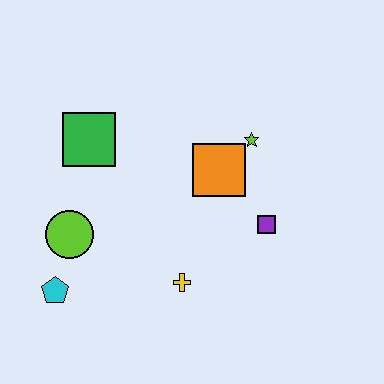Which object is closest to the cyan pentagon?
The lime circle is closest to the cyan pentagon.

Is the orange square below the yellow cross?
No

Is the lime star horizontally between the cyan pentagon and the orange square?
No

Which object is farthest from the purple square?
The cyan pentagon is farthest from the purple square.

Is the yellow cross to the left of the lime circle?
No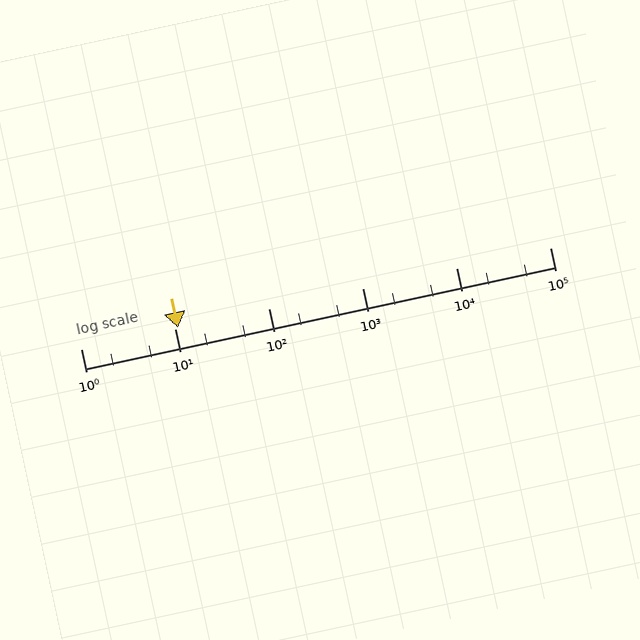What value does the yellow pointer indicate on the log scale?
The pointer indicates approximately 11.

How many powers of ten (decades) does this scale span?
The scale spans 5 decades, from 1 to 100000.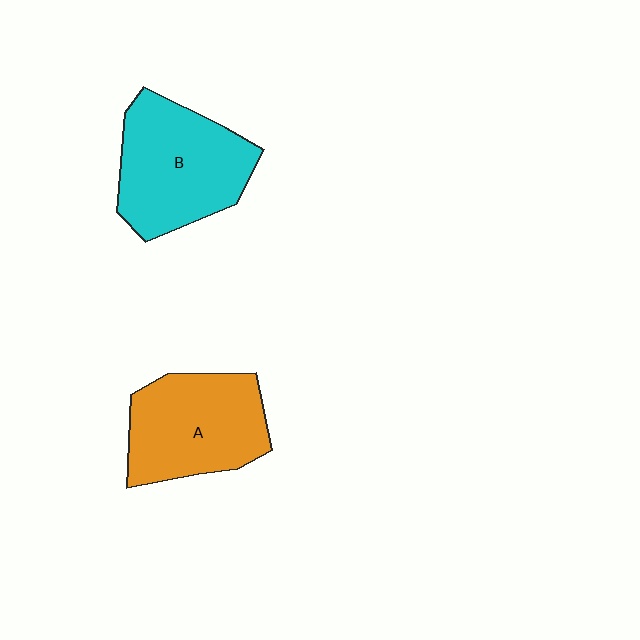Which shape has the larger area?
Shape B (cyan).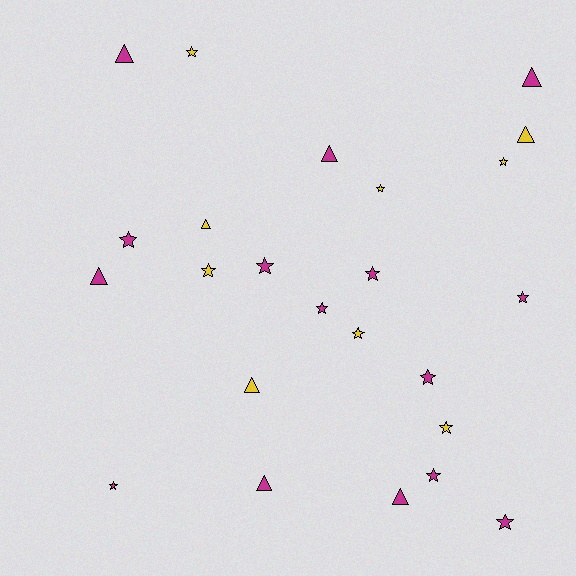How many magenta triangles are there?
There are 6 magenta triangles.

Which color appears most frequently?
Magenta, with 15 objects.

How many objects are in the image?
There are 24 objects.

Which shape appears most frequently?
Star, with 15 objects.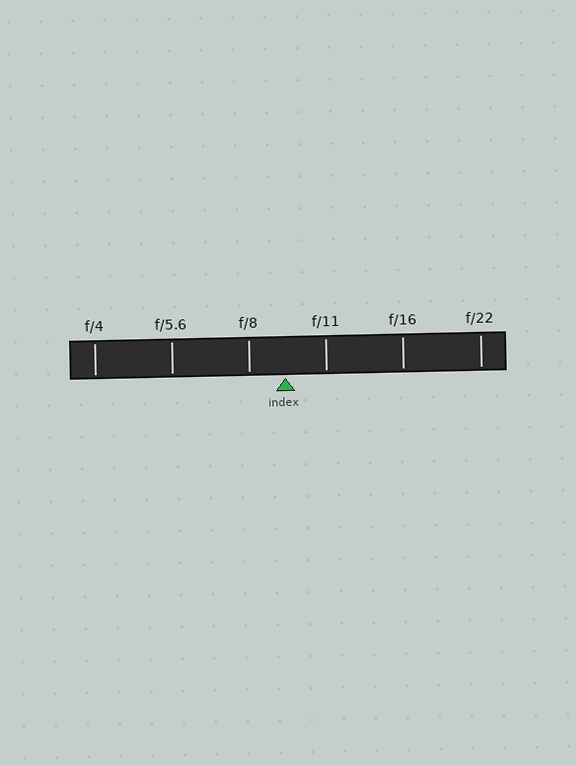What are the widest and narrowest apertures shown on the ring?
The widest aperture shown is f/4 and the narrowest is f/22.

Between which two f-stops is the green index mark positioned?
The index mark is between f/8 and f/11.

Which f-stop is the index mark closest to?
The index mark is closest to f/8.